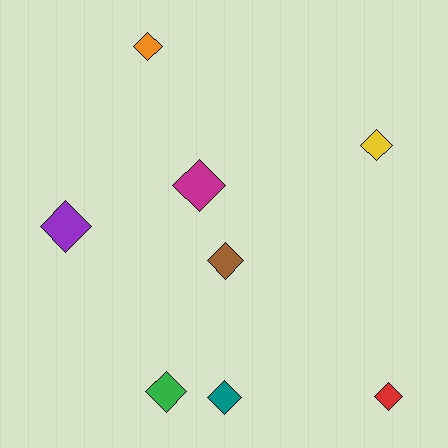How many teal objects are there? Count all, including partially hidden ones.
There is 1 teal object.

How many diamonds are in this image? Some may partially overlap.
There are 8 diamonds.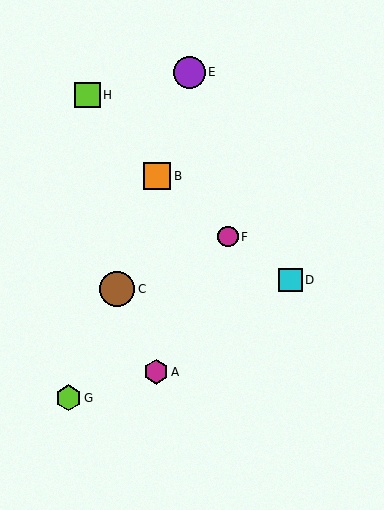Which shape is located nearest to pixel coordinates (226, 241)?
The magenta circle (labeled F) at (228, 237) is nearest to that location.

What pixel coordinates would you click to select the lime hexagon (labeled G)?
Click at (69, 398) to select the lime hexagon G.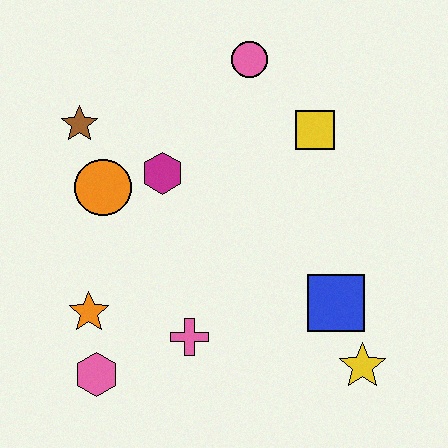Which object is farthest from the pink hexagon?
The pink circle is farthest from the pink hexagon.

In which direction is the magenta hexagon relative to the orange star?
The magenta hexagon is above the orange star.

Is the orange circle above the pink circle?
No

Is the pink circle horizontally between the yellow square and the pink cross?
Yes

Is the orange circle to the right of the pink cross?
No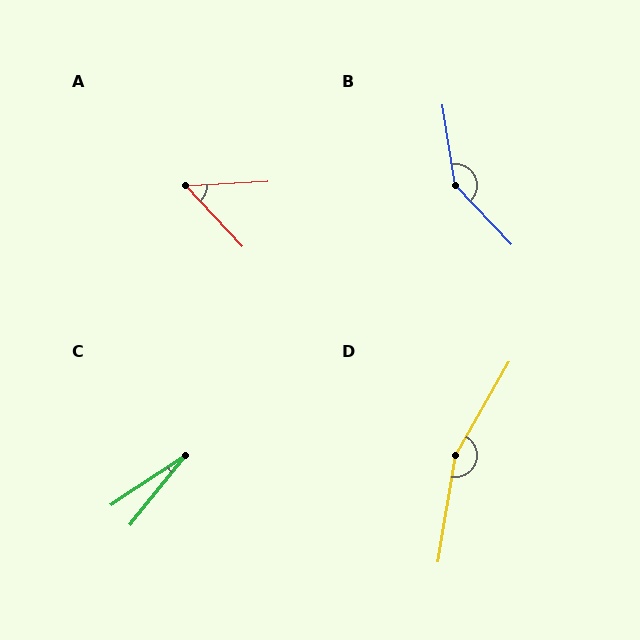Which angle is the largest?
D, at approximately 159 degrees.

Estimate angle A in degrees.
Approximately 50 degrees.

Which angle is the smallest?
C, at approximately 18 degrees.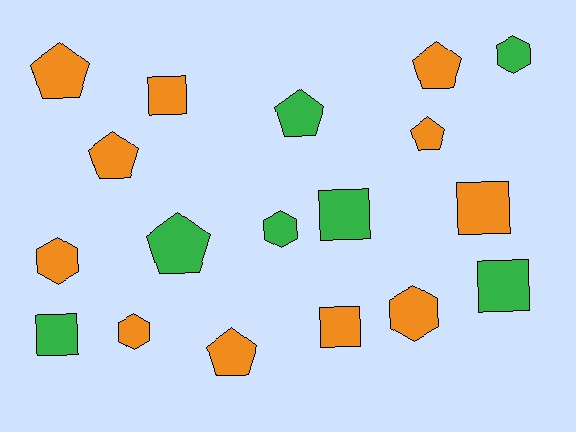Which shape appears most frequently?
Pentagon, with 7 objects.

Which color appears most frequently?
Orange, with 11 objects.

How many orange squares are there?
There are 3 orange squares.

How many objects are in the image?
There are 18 objects.